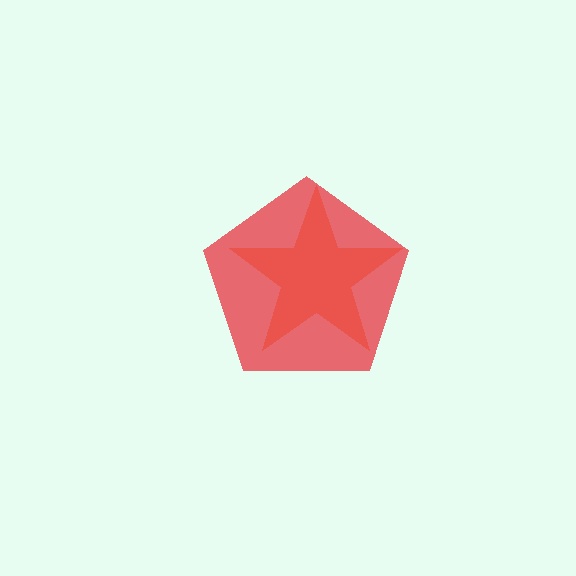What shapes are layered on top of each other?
The layered shapes are: an orange star, a red pentagon.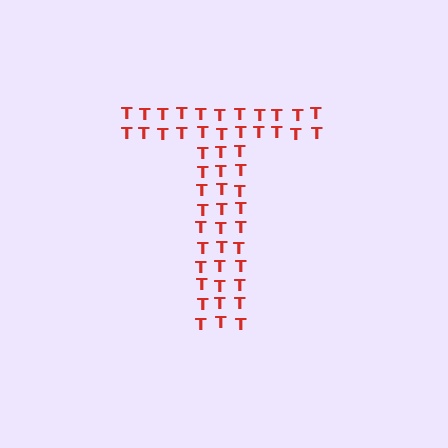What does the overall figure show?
The overall figure shows the letter T.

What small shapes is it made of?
It is made of small letter T's.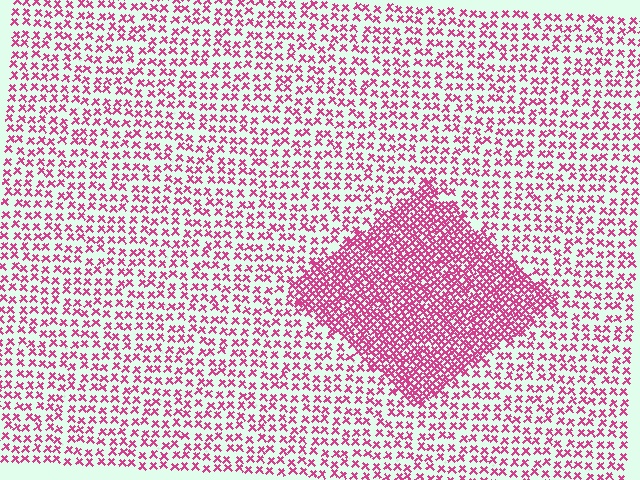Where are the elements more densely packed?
The elements are more densely packed inside the diamond boundary.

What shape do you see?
I see a diamond.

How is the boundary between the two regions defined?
The boundary is defined by a change in element density (approximately 2.4x ratio). All elements are the same color, size, and shape.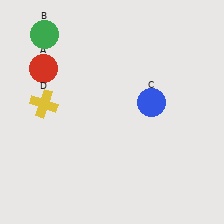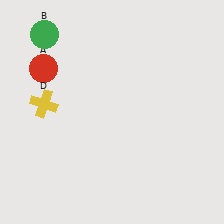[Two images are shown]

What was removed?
The blue circle (C) was removed in Image 2.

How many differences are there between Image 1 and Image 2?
There is 1 difference between the two images.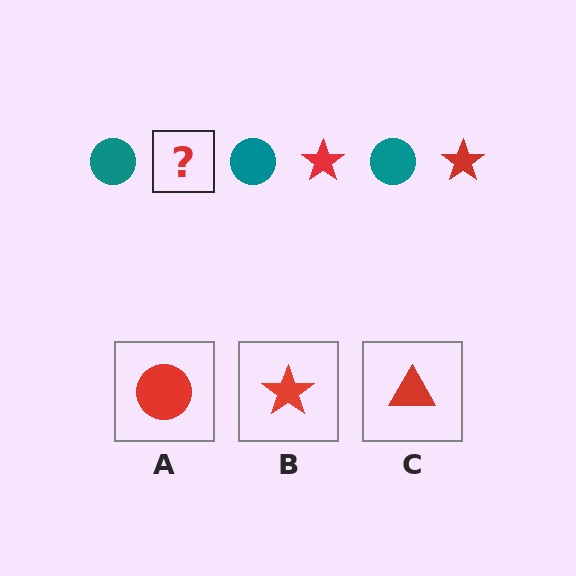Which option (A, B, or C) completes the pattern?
B.